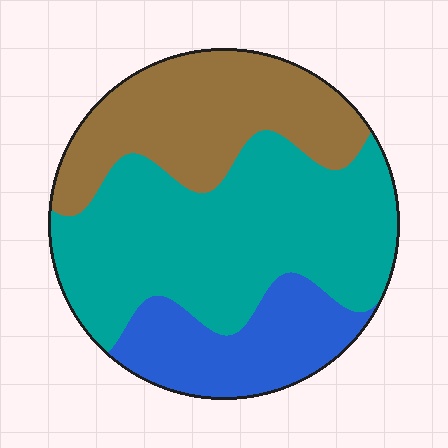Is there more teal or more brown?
Teal.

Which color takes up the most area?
Teal, at roughly 50%.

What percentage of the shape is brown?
Brown takes up about one third (1/3) of the shape.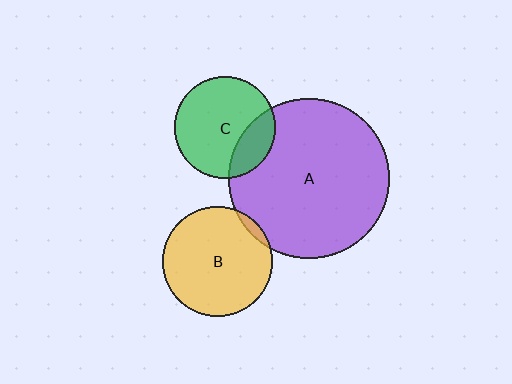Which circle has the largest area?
Circle A (purple).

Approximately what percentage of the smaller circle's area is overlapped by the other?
Approximately 25%.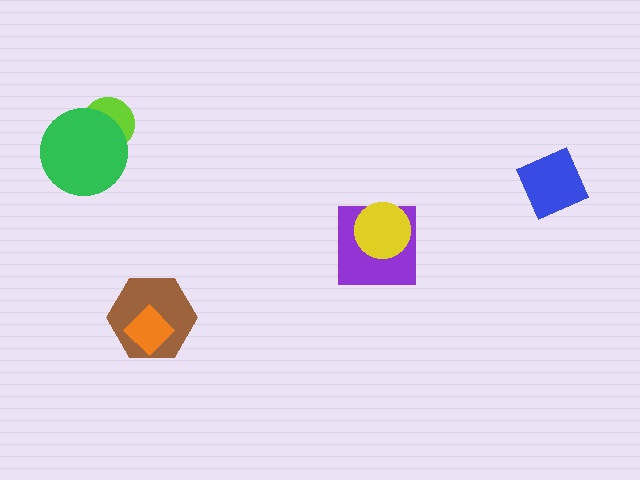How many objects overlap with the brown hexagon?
1 object overlaps with the brown hexagon.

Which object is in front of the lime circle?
The green circle is in front of the lime circle.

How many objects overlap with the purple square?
1 object overlaps with the purple square.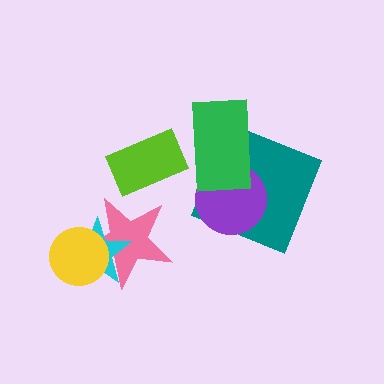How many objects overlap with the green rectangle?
2 objects overlap with the green rectangle.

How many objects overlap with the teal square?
2 objects overlap with the teal square.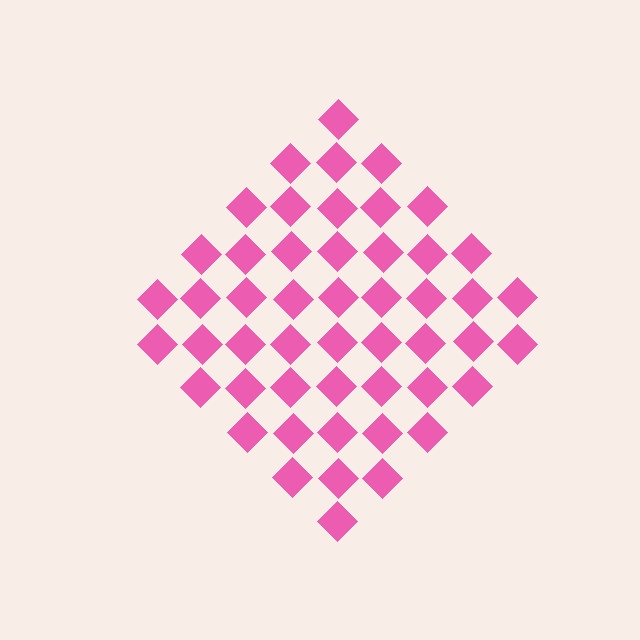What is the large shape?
The large shape is a diamond.